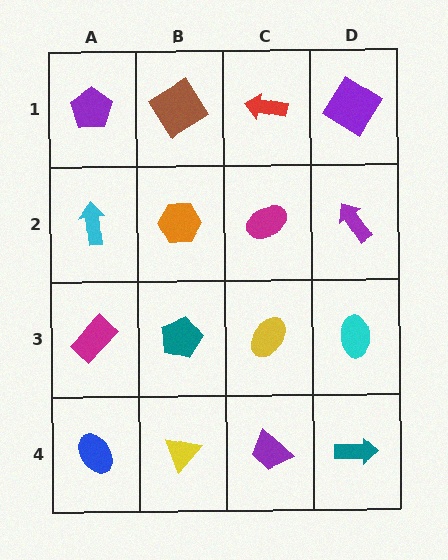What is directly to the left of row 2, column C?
An orange hexagon.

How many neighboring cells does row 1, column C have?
3.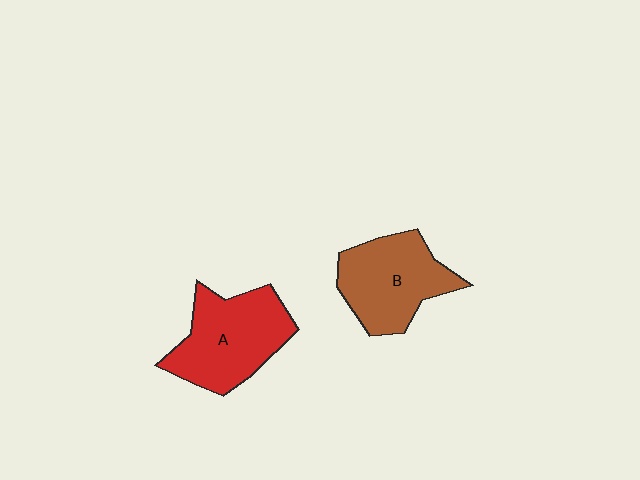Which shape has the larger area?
Shape A (red).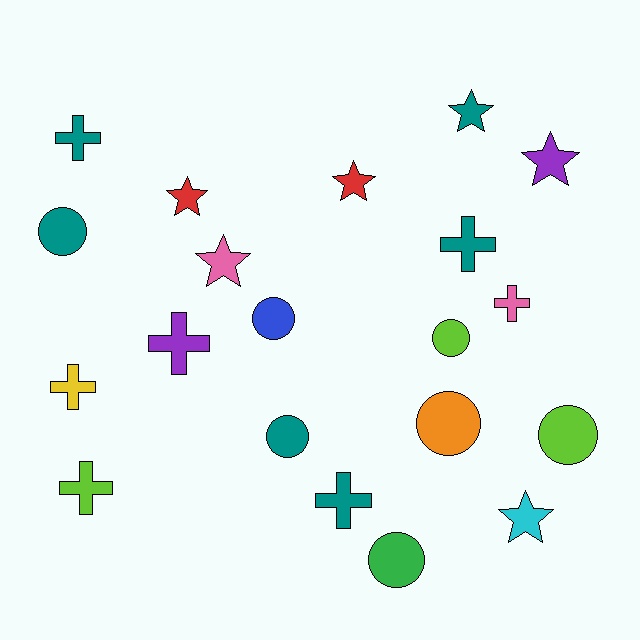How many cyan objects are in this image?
There is 1 cyan object.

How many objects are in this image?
There are 20 objects.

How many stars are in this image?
There are 6 stars.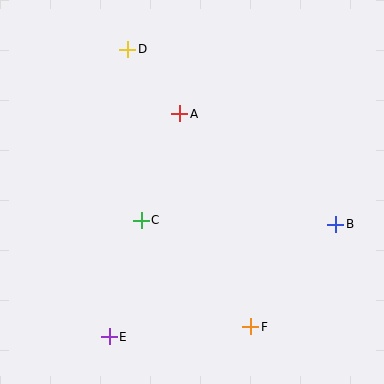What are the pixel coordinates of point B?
Point B is at (336, 224).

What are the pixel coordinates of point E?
Point E is at (109, 337).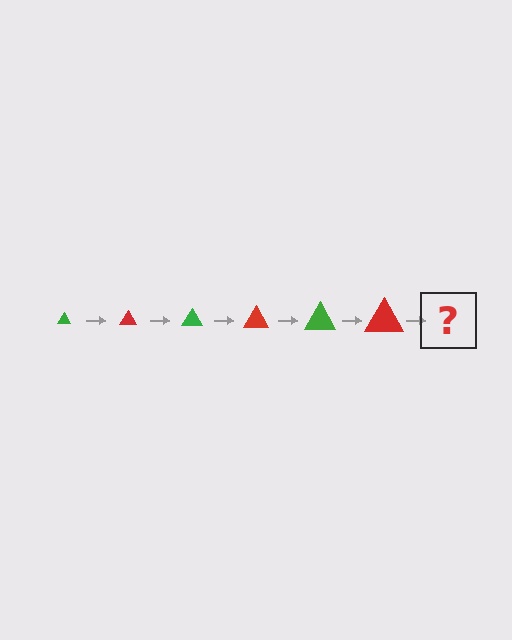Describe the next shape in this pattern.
It should be a green triangle, larger than the previous one.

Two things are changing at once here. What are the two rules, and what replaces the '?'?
The two rules are that the triangle grows larger each step and the color cycles through green and red. The '?' should be a green triangle, larger than the previous one.